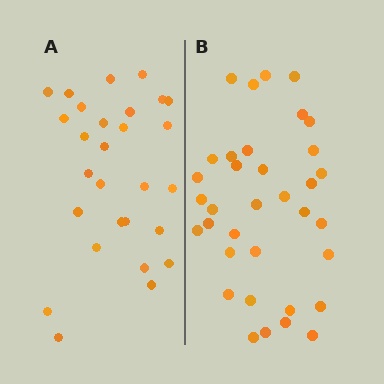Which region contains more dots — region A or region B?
Region B (the right region) has more dots.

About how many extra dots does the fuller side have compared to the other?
Region B has roughly 8 or so more dots than region A.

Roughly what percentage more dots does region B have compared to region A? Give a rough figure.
About 25% more.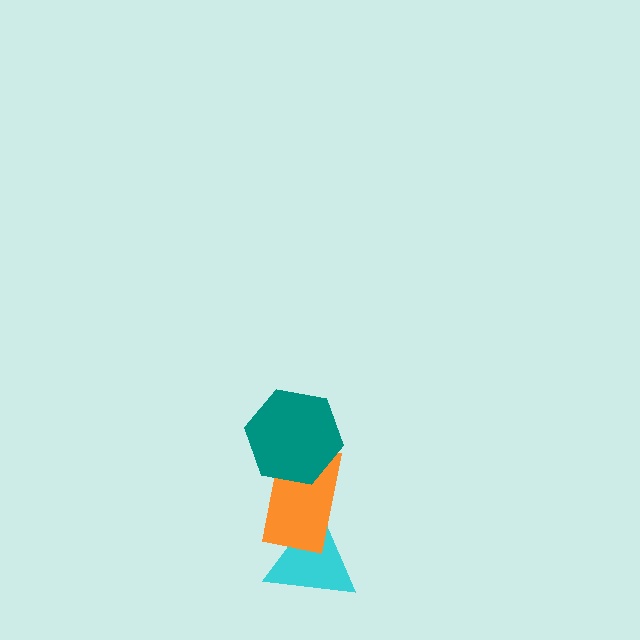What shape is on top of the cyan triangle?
The orange rectangle is on top of the cyan triangle.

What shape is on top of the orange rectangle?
The teal hexagon is on top of the orange rectangle.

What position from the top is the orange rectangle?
The orange rectangle is 2nd from the top.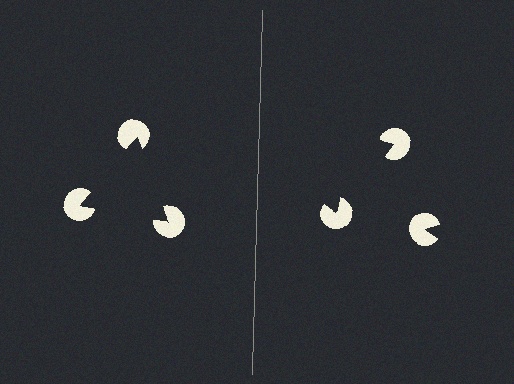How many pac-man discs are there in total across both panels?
6 — 3 on each side.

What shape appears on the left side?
An illusory triangle.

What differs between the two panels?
The pac-man discs are positioned identically on both sides; only the wedge orientations differ. On the left they align to a triangle; on the right they are misaligned.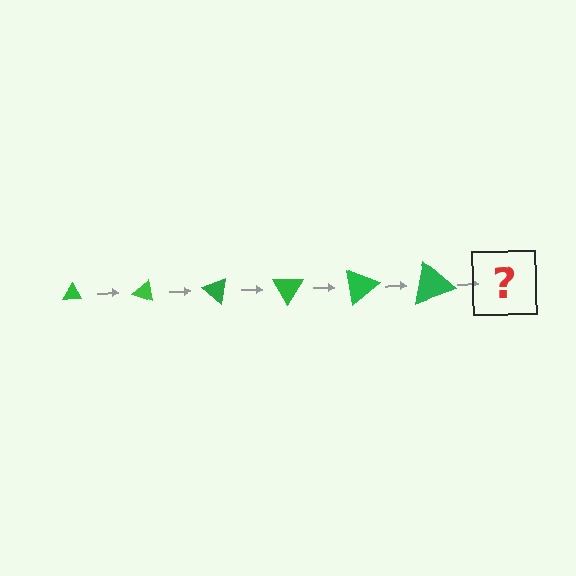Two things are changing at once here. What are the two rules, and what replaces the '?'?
The two rules are that the triangle grows larger each step and it rotates 20 degrees each step. The '?' should be a triangle, larger than the previous one and rotated 120 degrees from the start.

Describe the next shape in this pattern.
It should be a triangle, larger than the previous one and rotated 120 degrees from the start.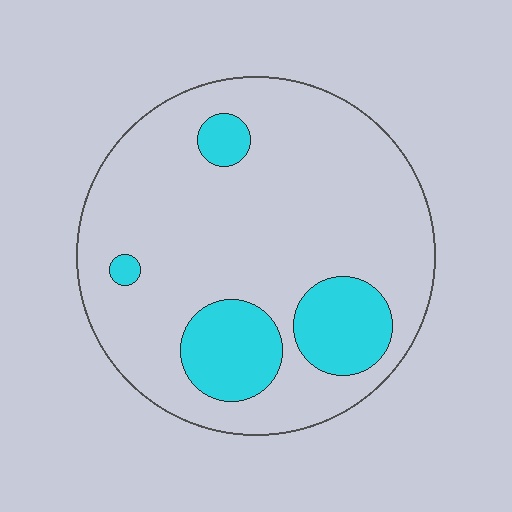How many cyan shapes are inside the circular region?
4.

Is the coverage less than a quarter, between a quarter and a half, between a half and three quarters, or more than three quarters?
Less than a quarter.